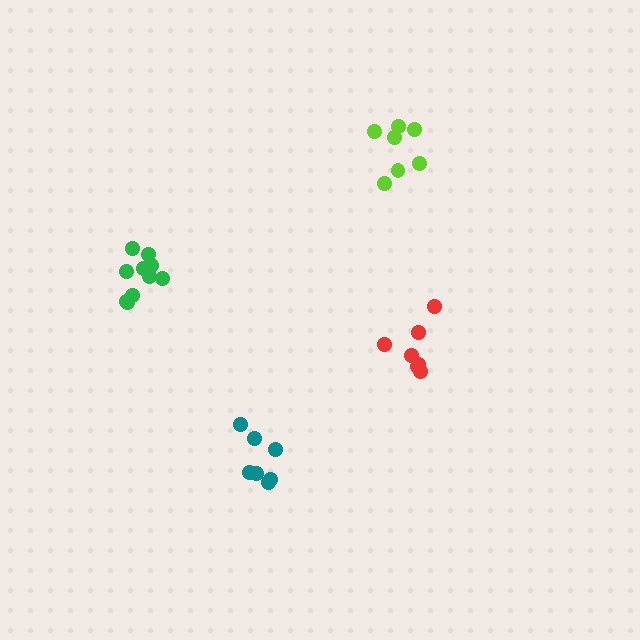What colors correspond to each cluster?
The clusters are colored: red, teal, green, lime.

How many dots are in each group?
Group 1: 7 dots, Group 2: 7 dots, Group 3: 10 dots, Group 4: 7 dots (31 total).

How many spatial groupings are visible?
There are 4 spatial groupings.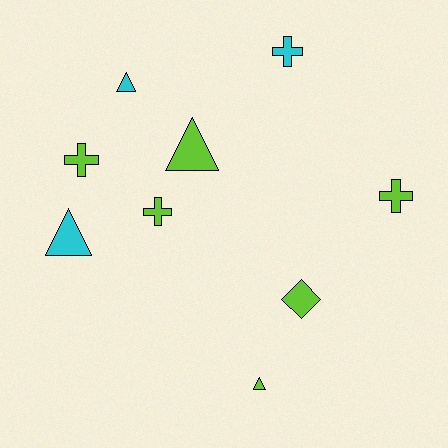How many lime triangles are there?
There are 2 lime triangles.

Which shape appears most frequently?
Cross, with 4 objects.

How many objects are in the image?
There are 9 objects.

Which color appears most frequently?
Lime, with 6 objects.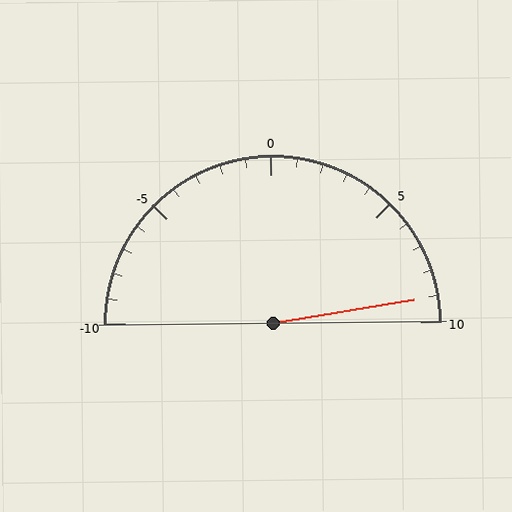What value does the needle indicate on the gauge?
The needle indicates approximately 9.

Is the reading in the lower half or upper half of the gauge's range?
The reading is in the upper half of the range (-10 to 10).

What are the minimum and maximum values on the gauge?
The gauge ranges from -10 to 10.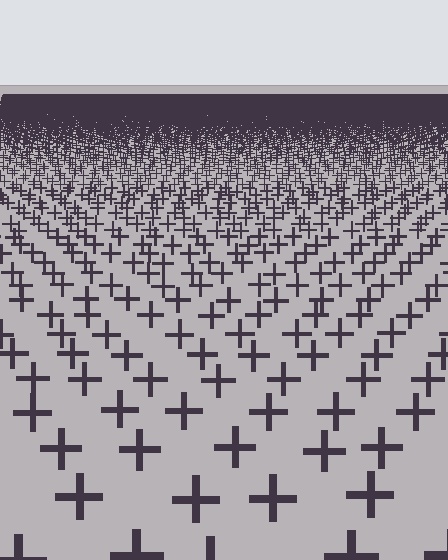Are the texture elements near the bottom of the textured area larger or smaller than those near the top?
Larger. Near the bottom, elements are closer to the viewer and appear at a bigger on-screen size.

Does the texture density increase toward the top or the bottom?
Density increases toward the top.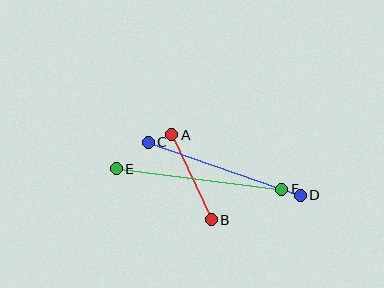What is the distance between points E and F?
The distance is approximately 167 pixels.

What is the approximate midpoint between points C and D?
The midpoint is at approximately (224, 169) pixels.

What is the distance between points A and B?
The distance is approximately 94 pixels.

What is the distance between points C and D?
The distance is approximately 161 pixels.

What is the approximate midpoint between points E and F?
The midpoint is at approximately (199, 179) pixels.